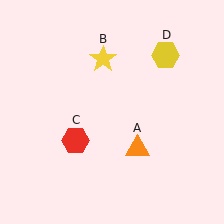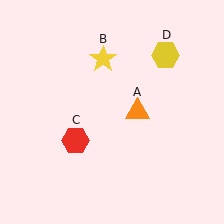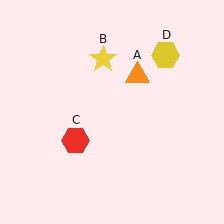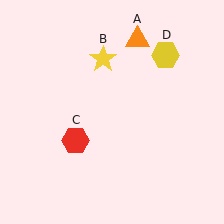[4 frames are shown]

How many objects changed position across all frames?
1 object changed position: orange triangle (object A).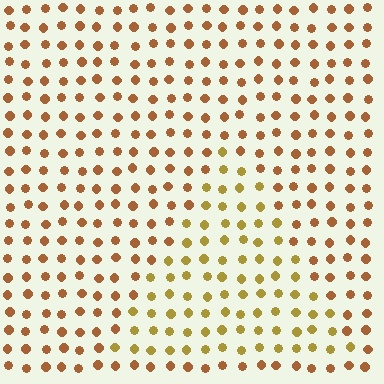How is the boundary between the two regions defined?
The boundary is defined purely by a slight shift in hue (about 28 degrees). Spacing, size, and orientation are identical on both sides.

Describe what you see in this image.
The image is filled with small brown elements in a uniform arrangement. A triangle-shaped region is visible where the elements are tinted to a slightly different hue, forming a subtle color boundary.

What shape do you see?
I see a triangle.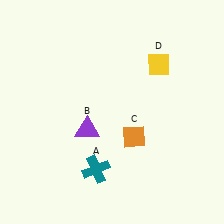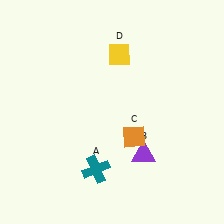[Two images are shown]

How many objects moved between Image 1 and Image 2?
2 objects moved between the two images.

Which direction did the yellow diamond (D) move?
The yellow diamond (D) moved left.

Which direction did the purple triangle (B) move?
The purple triangle (B) moved right.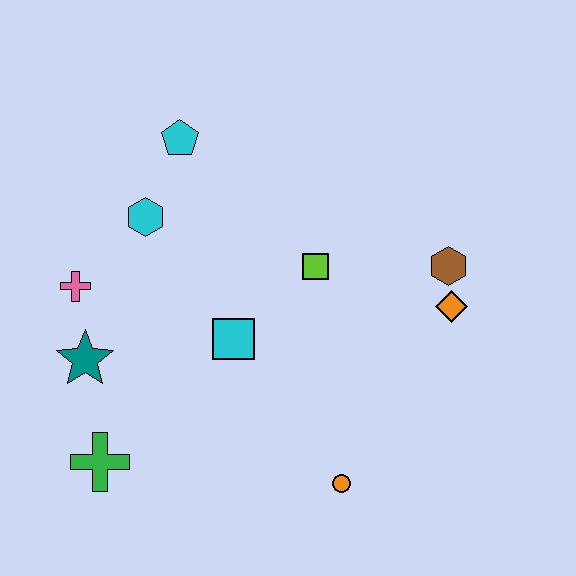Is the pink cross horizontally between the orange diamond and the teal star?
No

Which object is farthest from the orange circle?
The cyan pentagon is farthest from the orange circle.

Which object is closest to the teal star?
The pink cross is closest to the teal star.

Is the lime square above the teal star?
Yes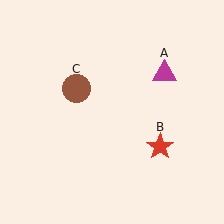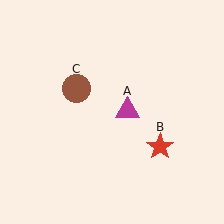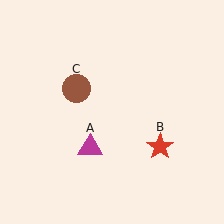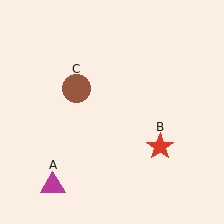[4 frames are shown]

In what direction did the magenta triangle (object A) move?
The magenta triangle (object A) moved down and to the left.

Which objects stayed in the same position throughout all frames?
Red star (object B) and brown circle (object C) remained stationary.